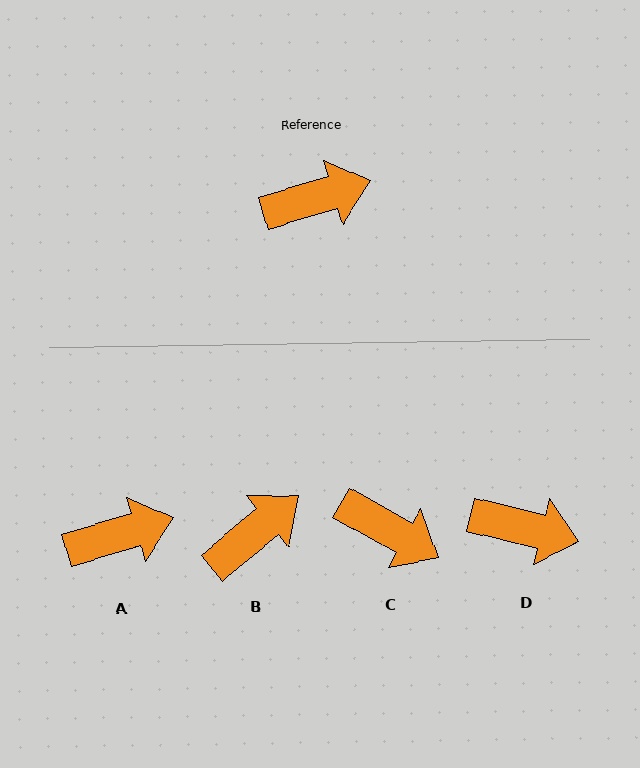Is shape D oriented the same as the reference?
No, it is off by about 31 degrees.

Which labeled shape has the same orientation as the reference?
A.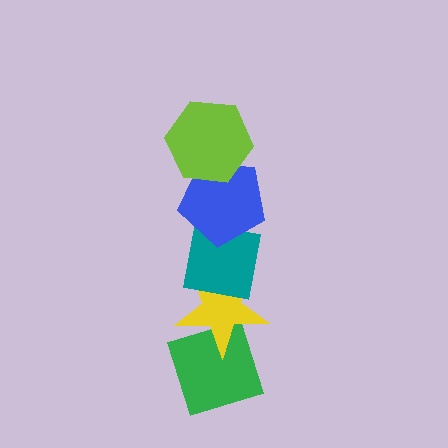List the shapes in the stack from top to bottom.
From top to bottom: the lime hexagon, the blue pentagon, the teal square, the yellow star, the green diamond.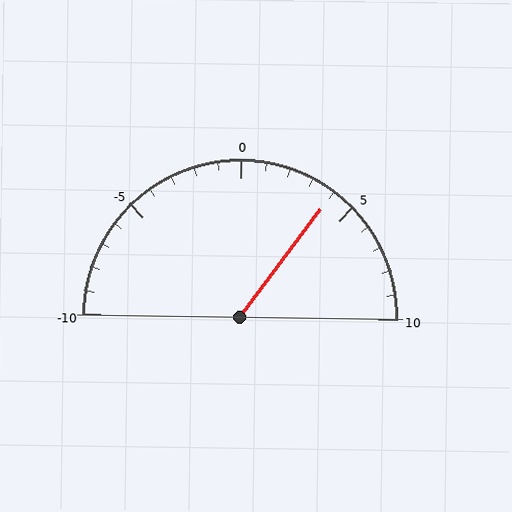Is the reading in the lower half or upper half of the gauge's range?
The reading is in the upper half of the range (-10 to 10).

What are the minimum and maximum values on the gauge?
The gauge ranges from -10 to 10.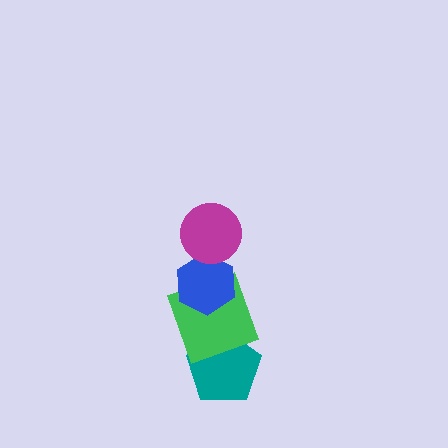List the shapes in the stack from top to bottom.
From top to bottom: the magenta circle, the blue hexagon, the green square, the teal pentagon.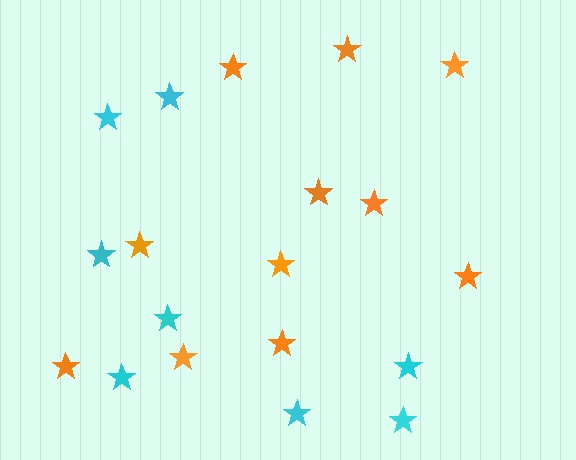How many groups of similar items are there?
There are 2 groups: one group of cyan stars (8) and one group of orange stars (11).